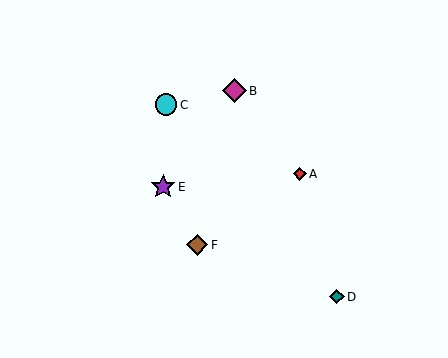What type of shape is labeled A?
Shape A is a red diamond.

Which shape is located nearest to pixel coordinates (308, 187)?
The red diamond (labeled A) at (300, 174) is nearest to that location.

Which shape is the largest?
The purple star (labeled E) is the largest.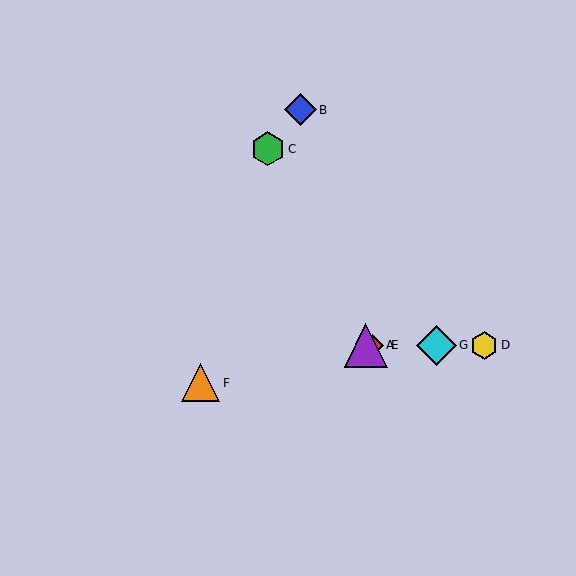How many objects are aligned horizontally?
4 objects (A, D, E, G) are aligned horizontally.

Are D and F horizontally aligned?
No, D is at y≈345 and F is at y≈383.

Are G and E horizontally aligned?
Yes, both are at y≈345.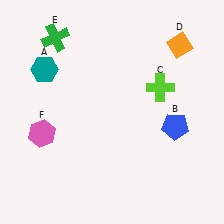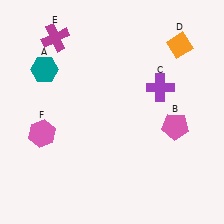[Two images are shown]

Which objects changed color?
B changed from blue to pink. C changed from lime to purple. E changed from green to magenta.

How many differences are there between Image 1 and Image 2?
There are 3 differences between the two images.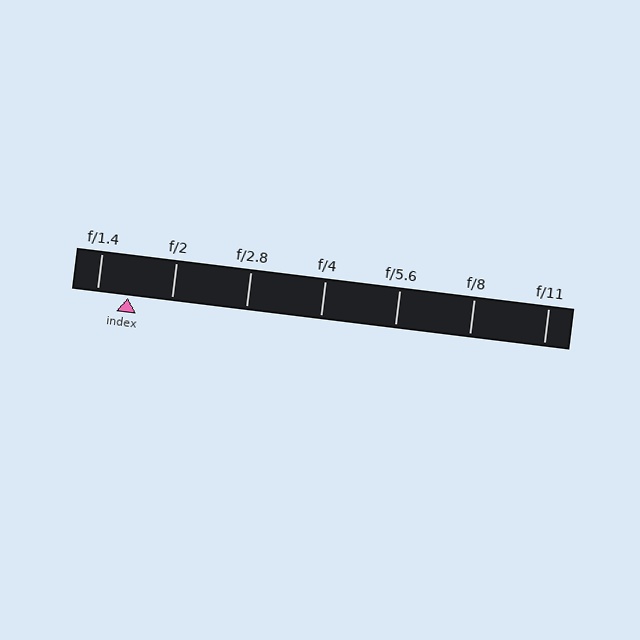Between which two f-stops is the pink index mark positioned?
The index mark is between f/1.4 and f/2.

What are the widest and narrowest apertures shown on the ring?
The widest aperture shown is f/1.4 and the narrowest is f/11.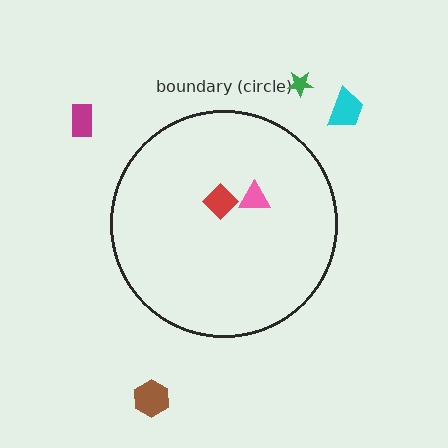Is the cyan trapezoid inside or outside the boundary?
Outside.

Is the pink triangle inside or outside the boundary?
Inside.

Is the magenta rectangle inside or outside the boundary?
Outside.